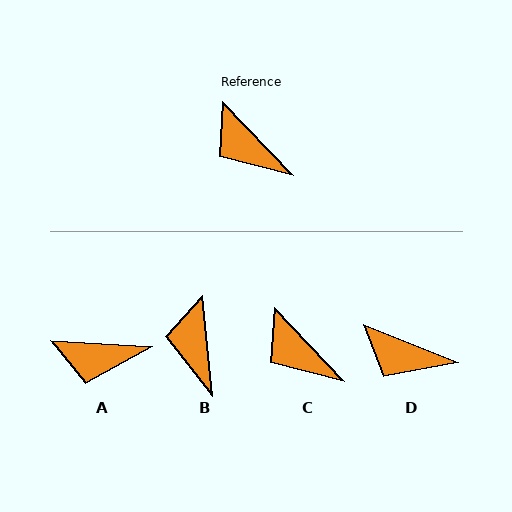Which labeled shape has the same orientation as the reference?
C.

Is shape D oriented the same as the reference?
No, it is off by about 25 degrees.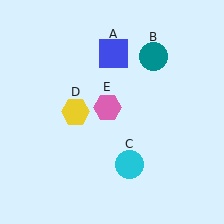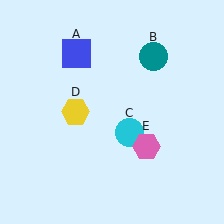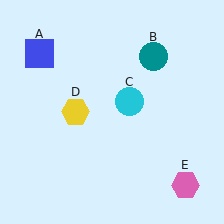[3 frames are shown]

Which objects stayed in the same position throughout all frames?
Teal circle (object B) and yellow hexagon (object D) remained stationary.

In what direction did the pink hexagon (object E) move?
The pink hexagon (object E) moved down and to the right.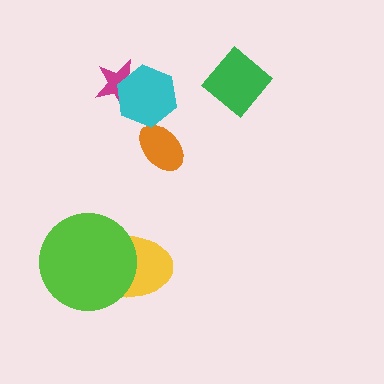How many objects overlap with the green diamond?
0 objects overlap with the green diamond.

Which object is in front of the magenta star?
The cyan hexagon is in front of the magenta star.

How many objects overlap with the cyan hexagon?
1 object overlaps with the cyan hexagon.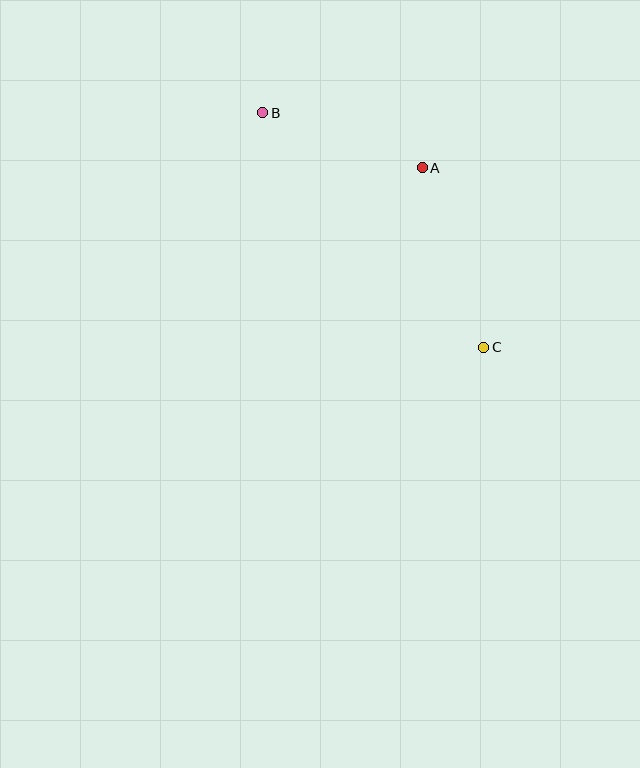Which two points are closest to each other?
Points A and B are closest to each other.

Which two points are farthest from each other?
Points B and C are farthest from each other.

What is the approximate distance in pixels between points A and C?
The distance between A and C is approximately 190 pixels.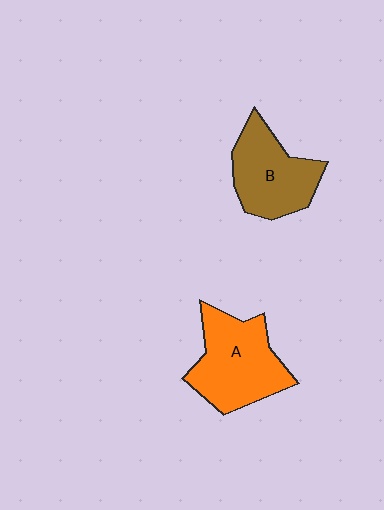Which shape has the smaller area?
Shape B (brown).